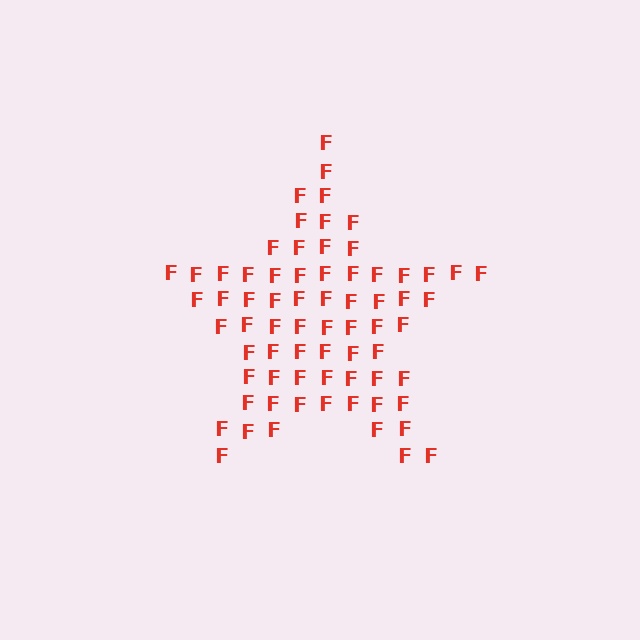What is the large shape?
The large shape is a star.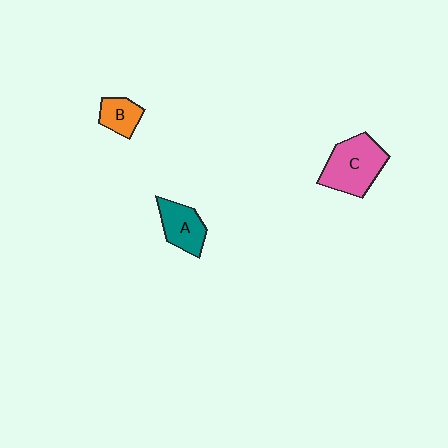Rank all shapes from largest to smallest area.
From largest to smallest: C (pink), A (teal), B (orange).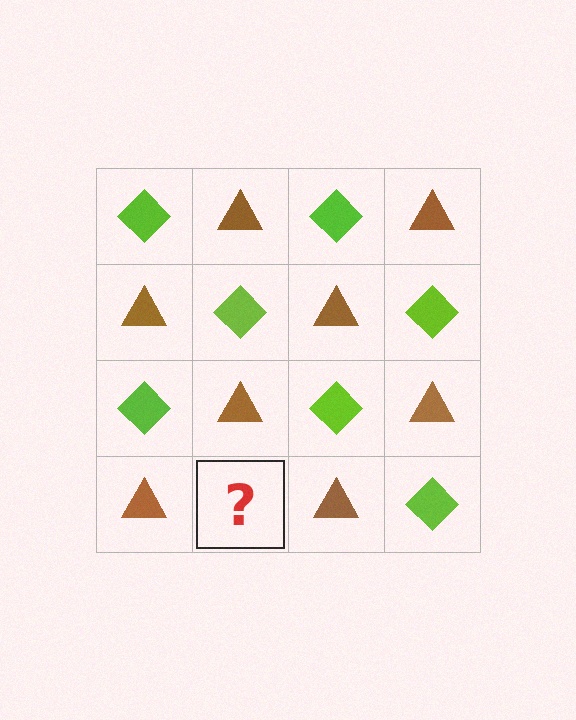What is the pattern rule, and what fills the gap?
The rule is that it alternates lime diamond and brown triangle in a checkerboard pattern. The gap should be filled with a lime diamond.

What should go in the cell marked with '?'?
The missing cell should contain a lime diamond.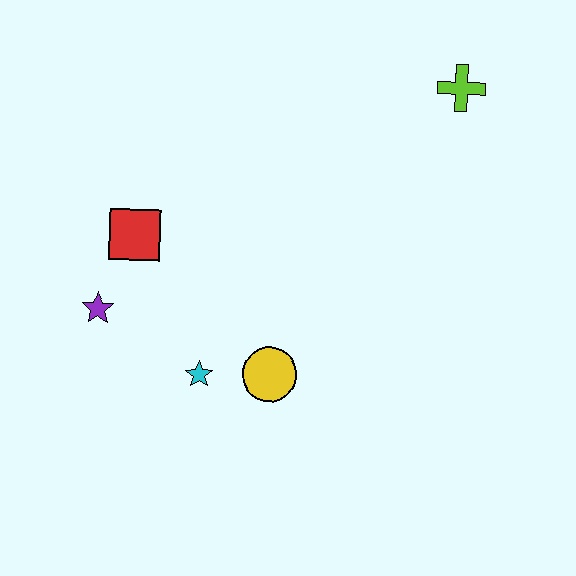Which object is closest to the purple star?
The red square is closest to the purple star.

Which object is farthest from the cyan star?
The lime cross is farthest from the cyan star.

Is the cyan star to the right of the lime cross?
No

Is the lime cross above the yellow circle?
Yes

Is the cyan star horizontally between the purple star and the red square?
No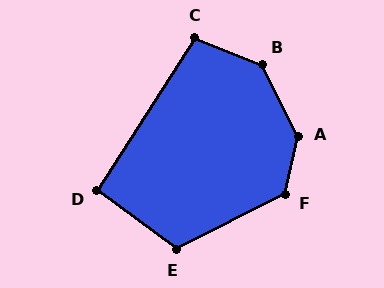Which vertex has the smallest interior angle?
D, at approximately 94 degrees.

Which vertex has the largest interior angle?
A, at approximately 142 degrees.